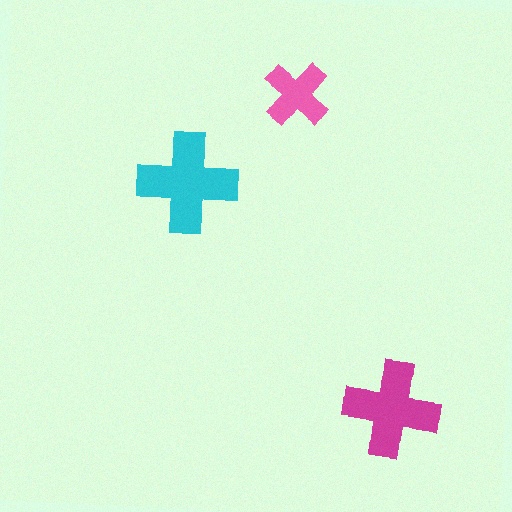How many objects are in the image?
There are 3 objects in the image.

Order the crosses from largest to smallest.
the cyan one, the magenta one, the pink one.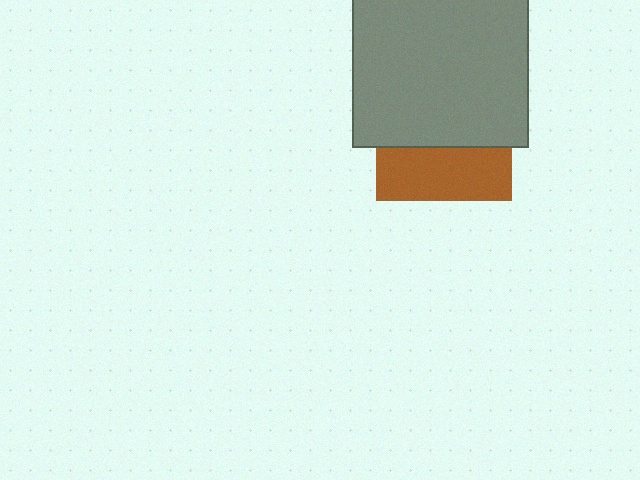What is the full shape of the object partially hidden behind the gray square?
The partially hidden object is a brown square.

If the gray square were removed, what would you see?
You would see the complete brown square.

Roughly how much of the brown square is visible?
A small part of it is visible (roughly 40%).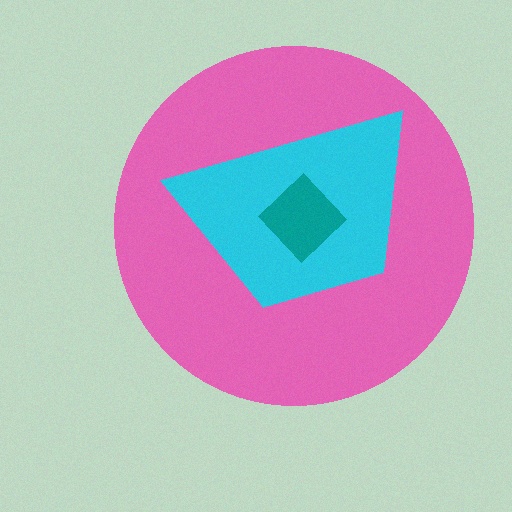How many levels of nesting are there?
3.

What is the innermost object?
The teal diamond.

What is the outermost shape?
The pink circle.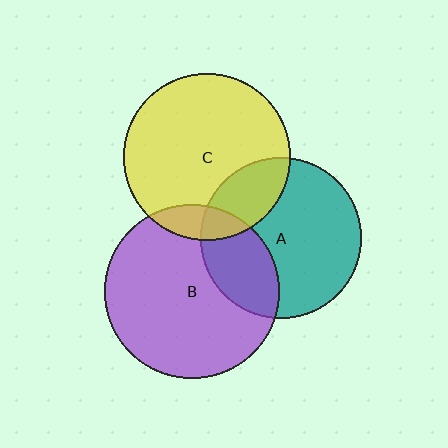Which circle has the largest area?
Circle B (purple).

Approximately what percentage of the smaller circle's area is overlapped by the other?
Approximately 10%.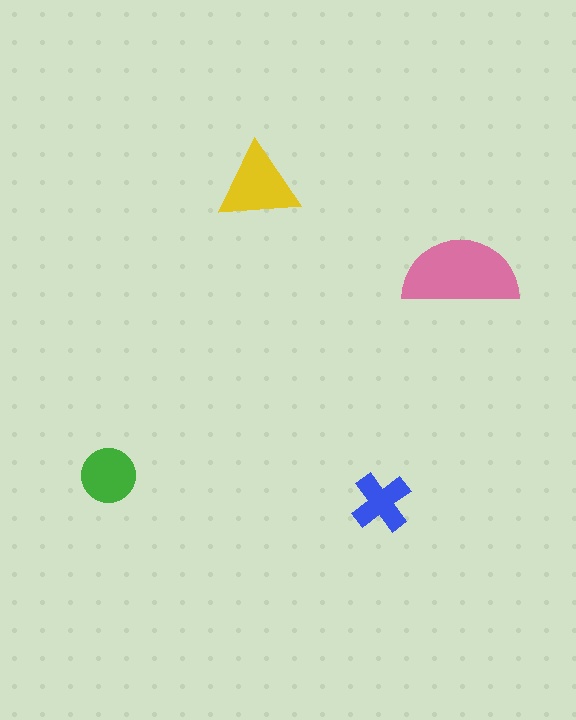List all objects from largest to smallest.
The pink semicircle, the yellow triangle, the green circle, the blue cross.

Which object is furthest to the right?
The pink semicircle is rightmost.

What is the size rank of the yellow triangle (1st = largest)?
2nd.